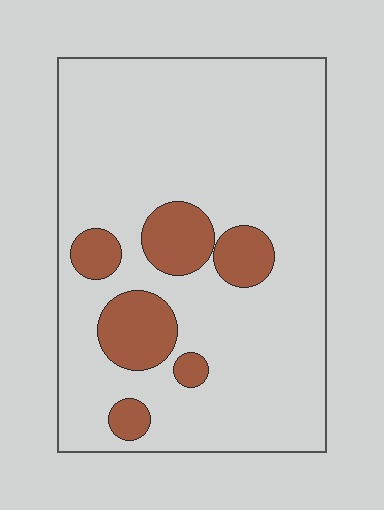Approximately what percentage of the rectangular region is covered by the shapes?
Approximately 15%.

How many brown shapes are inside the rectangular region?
6.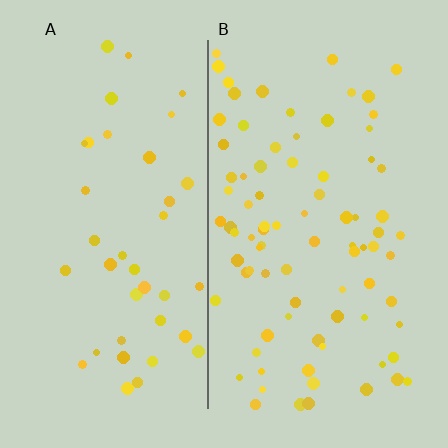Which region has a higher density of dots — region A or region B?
B (the right).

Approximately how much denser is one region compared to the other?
Approximately 2.1× — region B over region A.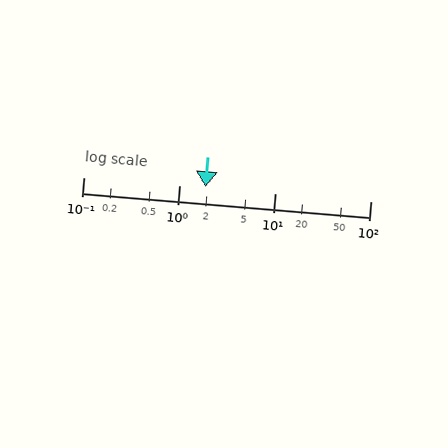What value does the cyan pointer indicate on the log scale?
The pointer indicates approximately 1.9.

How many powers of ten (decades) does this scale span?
The scale spans 3 decades, from 0.1 to 100.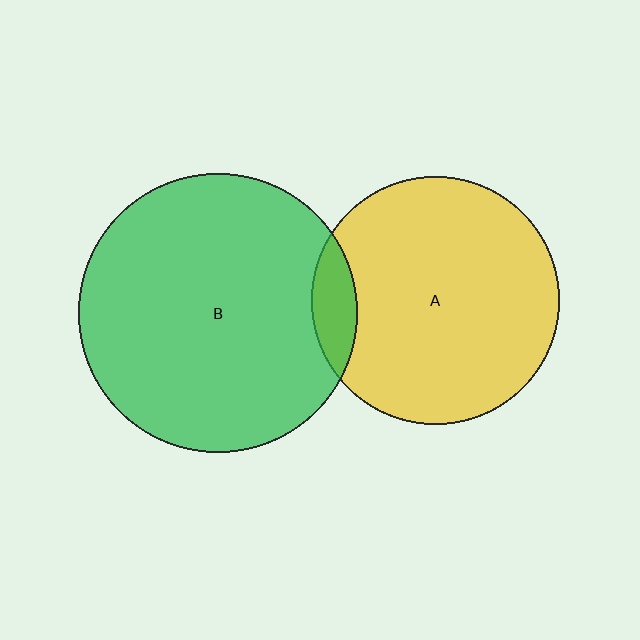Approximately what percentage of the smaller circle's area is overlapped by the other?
Approximately 10%.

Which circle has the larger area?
Circle B (green).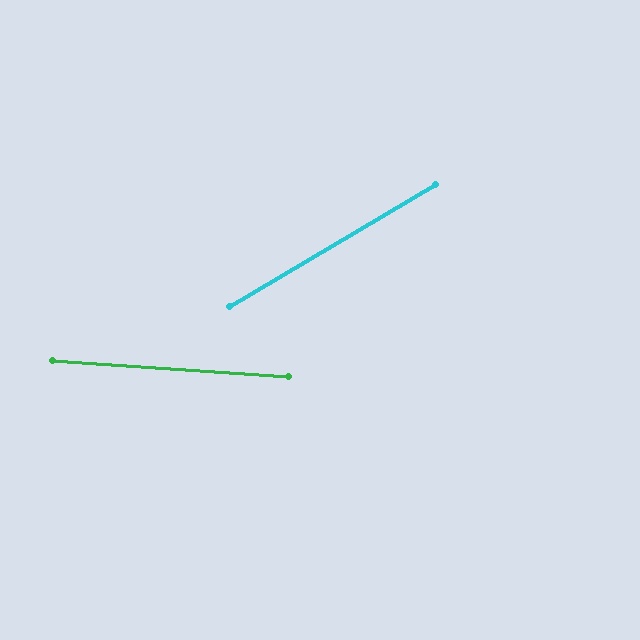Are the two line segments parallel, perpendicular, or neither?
Neither parallel nor perpendicular — they differ by about 34°.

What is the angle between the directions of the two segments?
Approximately 34 degrees.